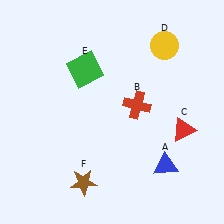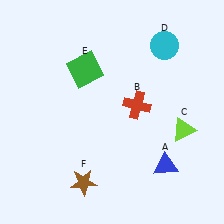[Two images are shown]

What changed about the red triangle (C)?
In Image 1, C is red. In Image 2, it changed to lime.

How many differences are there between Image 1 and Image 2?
There are 2 differences between the two images.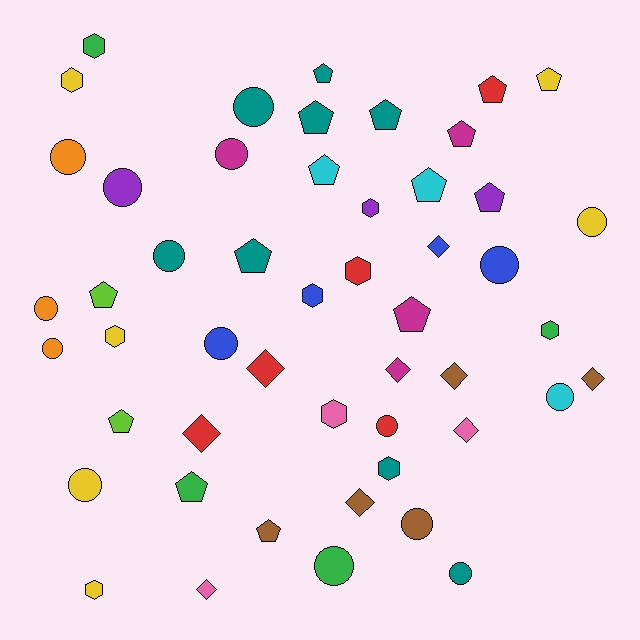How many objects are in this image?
There are 50 objects.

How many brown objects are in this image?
There are 5 brown objects.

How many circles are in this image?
There are 16 circles.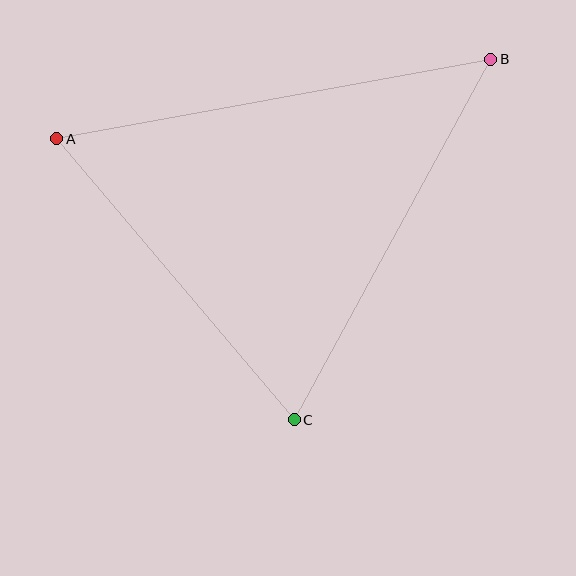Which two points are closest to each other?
Points A and C are closest to each other.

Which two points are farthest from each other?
Points A and B are farthest from each other.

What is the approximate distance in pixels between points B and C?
The distance between B and C is approximately 410 pixels.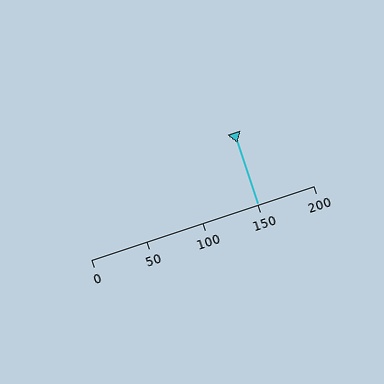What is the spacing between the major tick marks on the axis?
The major ticks are spaced 50 apart.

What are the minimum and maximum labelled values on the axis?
The axis runs from 0 to 200.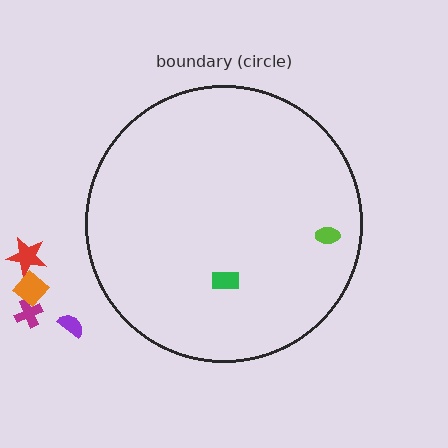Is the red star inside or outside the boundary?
Outside.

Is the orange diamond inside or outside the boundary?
Outside.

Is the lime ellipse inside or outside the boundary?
Inside.